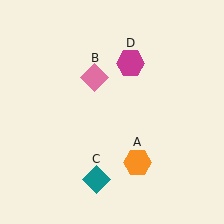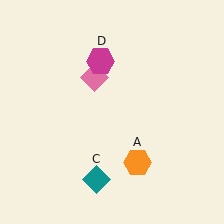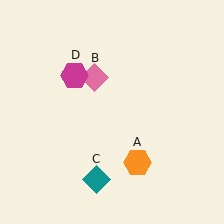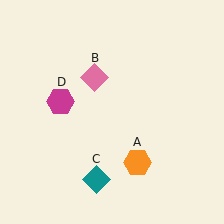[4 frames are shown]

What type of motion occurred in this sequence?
The magenta hexagon (object D) rotated counterclockwise around the center of the scene.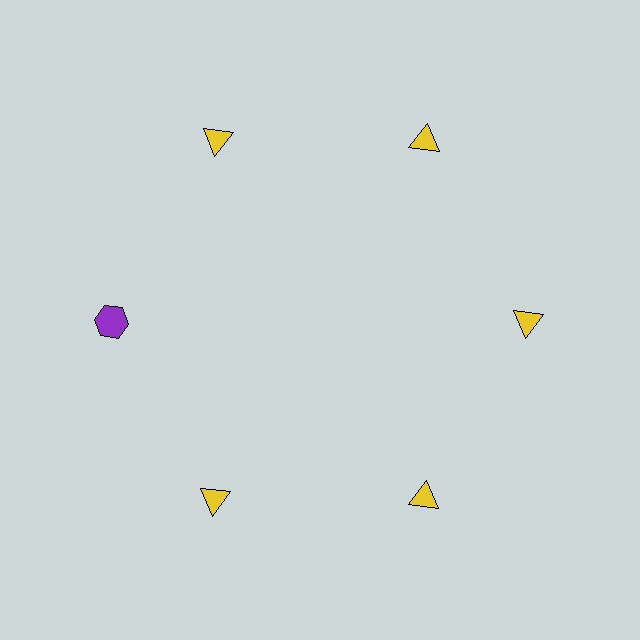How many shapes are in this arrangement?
There are 6 shapes arranged in a ring pattern.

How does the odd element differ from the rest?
It differs in both color (purple instead of yellow) and shape (hexagon instead of triangle).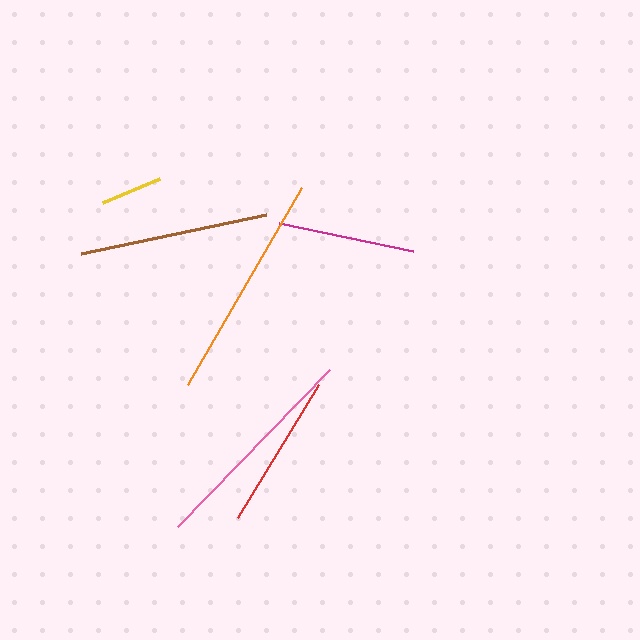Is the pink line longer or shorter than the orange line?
The orange line is longer than the pink line.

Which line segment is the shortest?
The yellow line is the shortest at approximately 62 pixels.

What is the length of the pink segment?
The pink segment is approximately 219 pixels long.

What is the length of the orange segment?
The orange segment is approximately 228 pixels long.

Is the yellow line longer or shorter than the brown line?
The brown line is longer than the yellow line.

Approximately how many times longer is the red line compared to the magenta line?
The red line is approximately 1.1 times the length of the magenta line.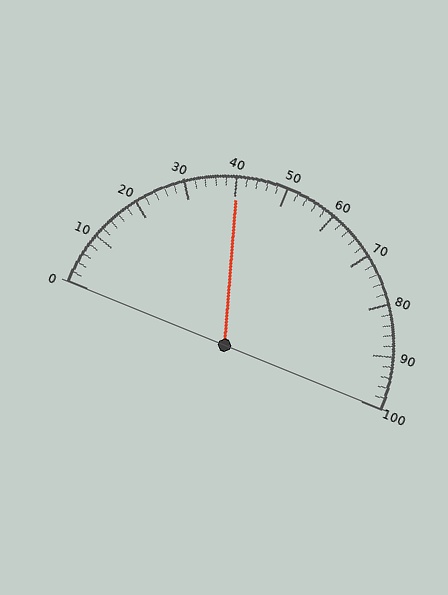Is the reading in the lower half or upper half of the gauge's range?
The reading is in the lower half of the range (0 to 100).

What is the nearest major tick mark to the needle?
The nearest major tick mark is 40.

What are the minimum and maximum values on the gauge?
The gauge ranges from 0 to 100.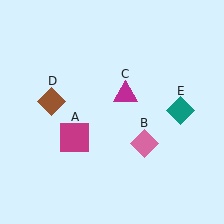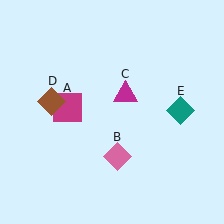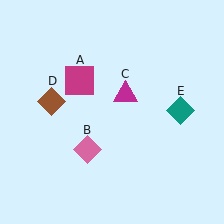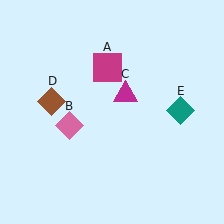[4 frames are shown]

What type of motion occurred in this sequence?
The magenta square (object A), pink diamond (object B) rotated clockwise around the center of the scene.